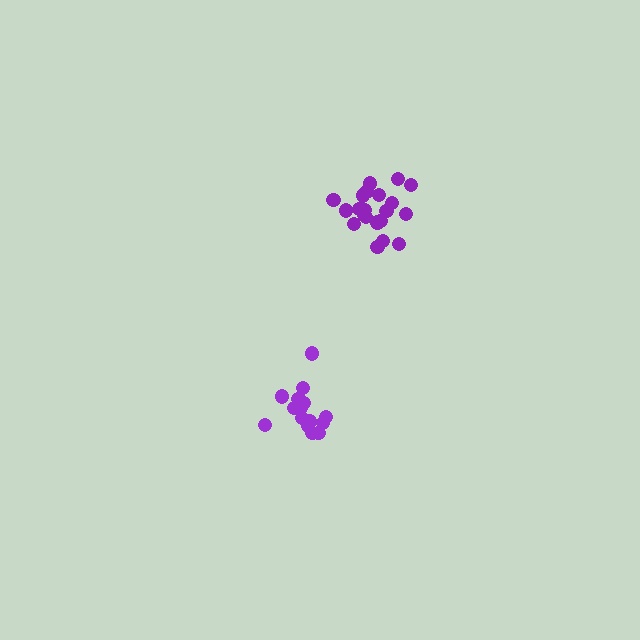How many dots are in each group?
Group 1: 21 dots, Group 2: 16 dots (37 total).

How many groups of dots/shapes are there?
There are 2 groups.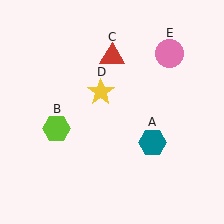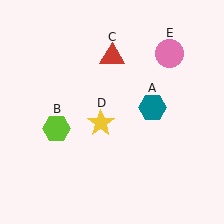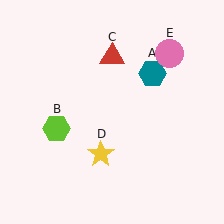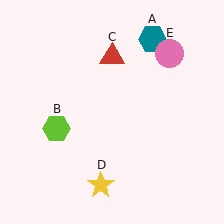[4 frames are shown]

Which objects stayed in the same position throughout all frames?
Lime hexagon (object B) and red triangle (object C) and pink circle (object E) remained stationary.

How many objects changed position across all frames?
2 objects changed position: teal hexagon (object A), yellow star (object D).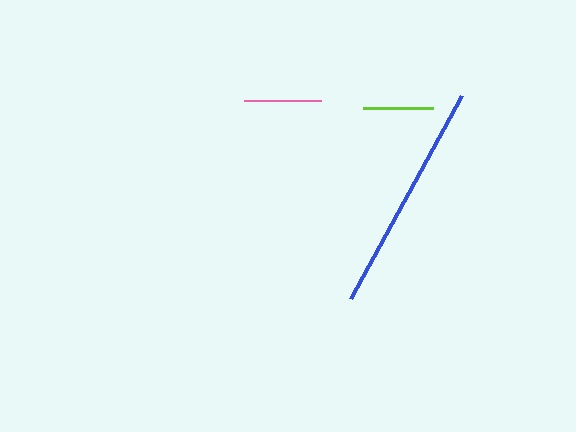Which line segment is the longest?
The blue line is the longest at approximately 232 pixels.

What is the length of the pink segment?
The pink segment is approximately 78 pixels long.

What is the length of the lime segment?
The lime segment is approximately 70 pixels long.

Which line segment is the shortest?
The lime line is the shortest at approximately 70 pixels.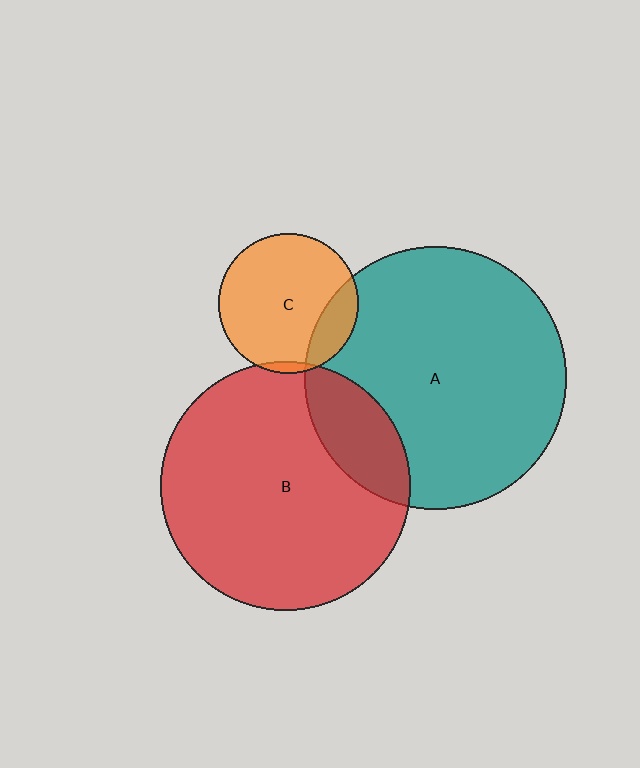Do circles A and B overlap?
Yes.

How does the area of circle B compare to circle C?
Approximately 3.1 times.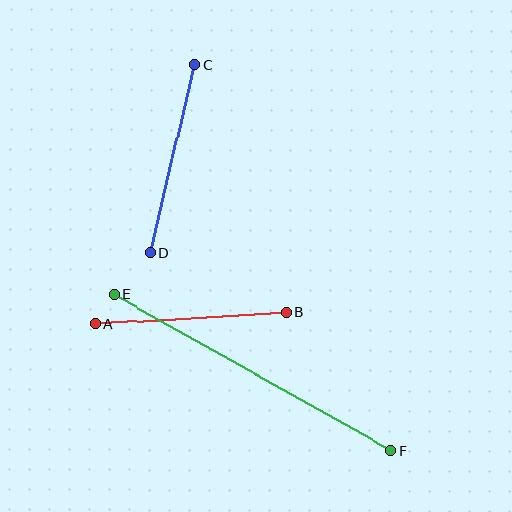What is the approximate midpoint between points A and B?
The midpoint is at approximately (191, 318) pixels.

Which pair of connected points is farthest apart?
Points E and F are farthest apart.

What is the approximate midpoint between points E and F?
The midpoint is at approximately (253, 373) pixels.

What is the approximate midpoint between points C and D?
The midpoint is at approximately (172, 158) pixels.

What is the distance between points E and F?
The distance is approximately 318 pixels.